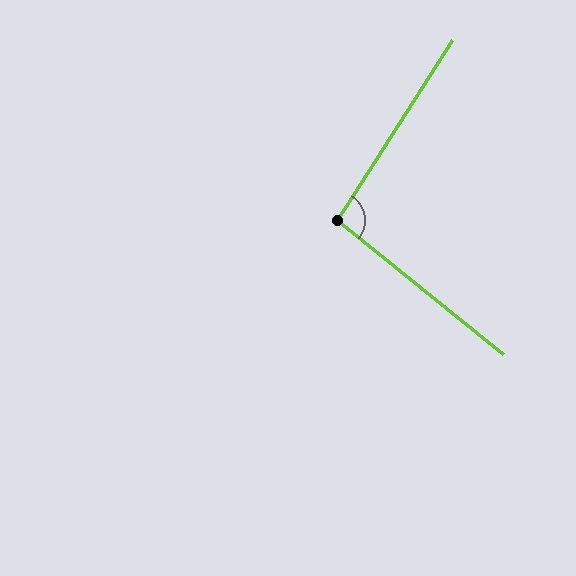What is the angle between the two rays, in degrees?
Approximately 96 degrees.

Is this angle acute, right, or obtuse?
It is obtuse.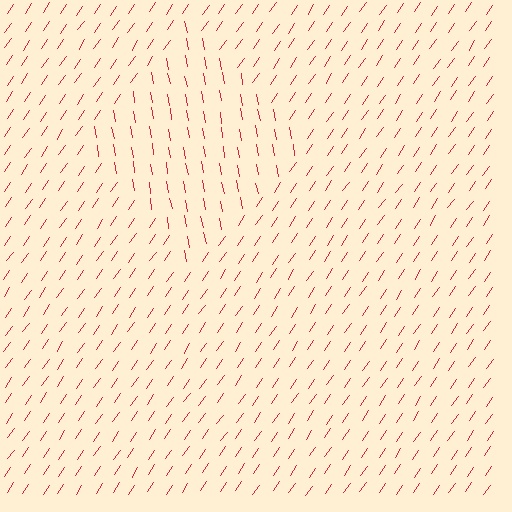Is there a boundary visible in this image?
Yes, there is a texture boundary formed by a change in line orientation.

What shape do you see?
I see a diamond.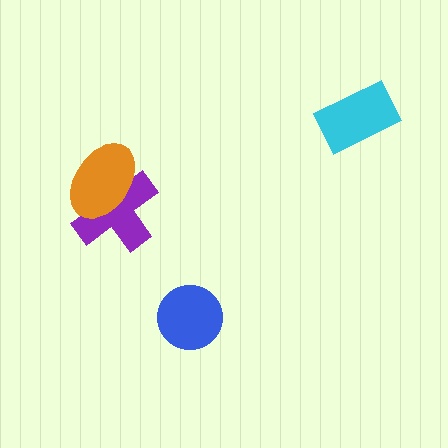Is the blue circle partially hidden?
No, no other shape covers it.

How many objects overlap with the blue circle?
0 objects overlap with the blue circle.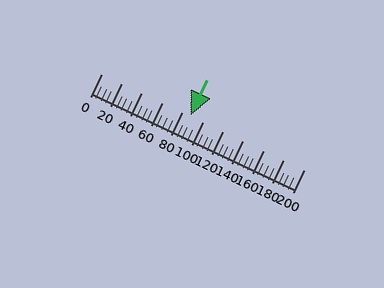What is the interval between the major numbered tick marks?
The major tick marks are spaced 20 units apart.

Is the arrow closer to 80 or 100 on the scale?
The arrow is closer to 80.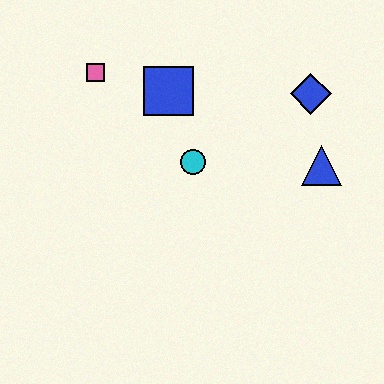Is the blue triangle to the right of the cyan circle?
Yes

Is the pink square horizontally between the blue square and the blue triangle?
No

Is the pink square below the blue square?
No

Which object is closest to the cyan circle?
The blue square is closest to the cyan circle.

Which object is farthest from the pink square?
The blue triangle is farthest from the pink square.